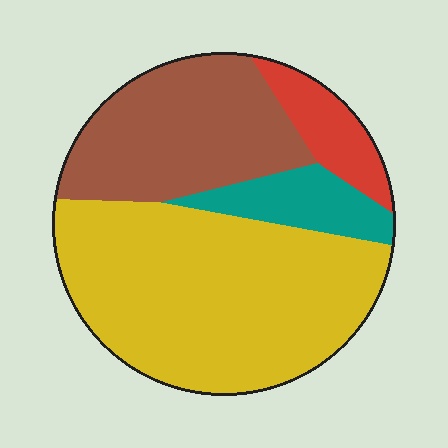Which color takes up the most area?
Yellow, at roughly 55%.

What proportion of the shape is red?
Red covers 9% of the shape.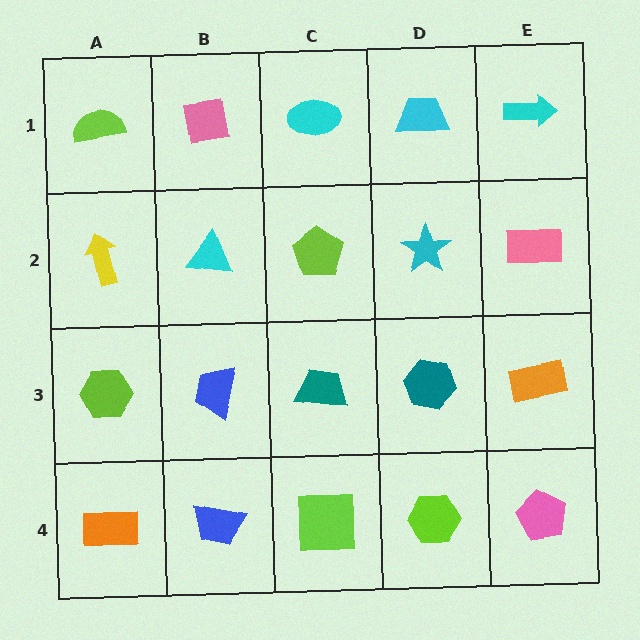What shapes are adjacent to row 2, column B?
A pink square (row 1, column B), a blue trapezoid (row 3, column B), a yellow arrow (row 2, column A), a lime pentagon (row 2, column C).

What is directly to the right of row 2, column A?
A cyan triangle.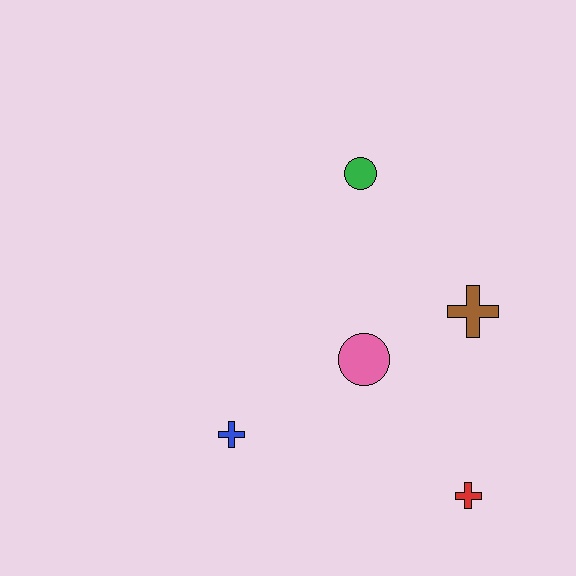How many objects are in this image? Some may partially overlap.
There are 5 objects.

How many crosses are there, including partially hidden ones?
There are 3 crosses.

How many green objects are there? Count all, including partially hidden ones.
There is 1 green object.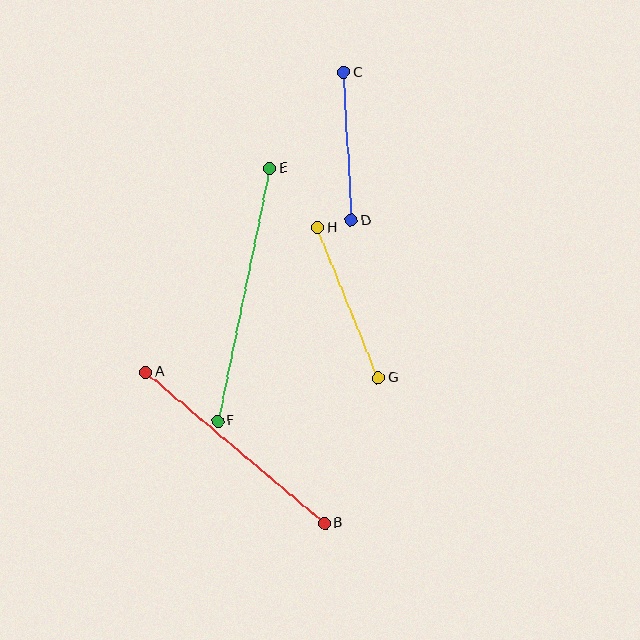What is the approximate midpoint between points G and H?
The midpoint is at approximately (348, 303) pixels.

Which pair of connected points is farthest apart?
Points E and F are farthest apart.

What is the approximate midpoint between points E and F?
The midpoint is at approximately (244, 295) pixels.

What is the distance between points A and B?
The distance is approximately 234 pixels.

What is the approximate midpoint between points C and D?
The midpoint is at approximately (348, 146) pixels.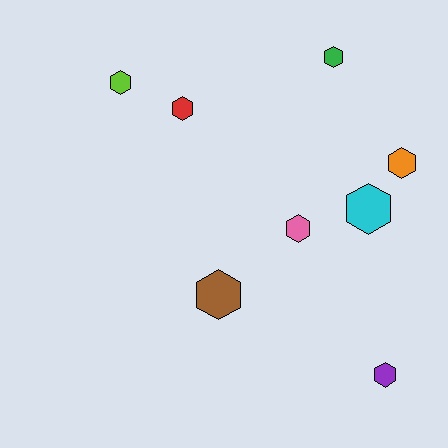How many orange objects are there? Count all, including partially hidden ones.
There is 1 orange object.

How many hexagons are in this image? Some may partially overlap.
There are 8 hexagons.